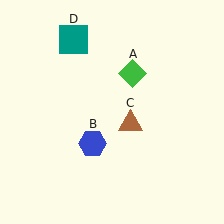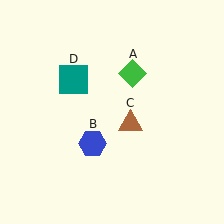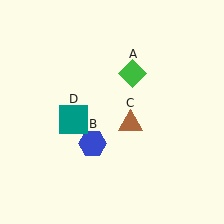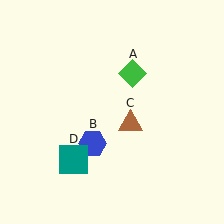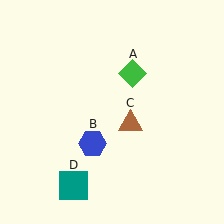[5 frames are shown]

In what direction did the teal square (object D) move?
The teal square (object D) moved down.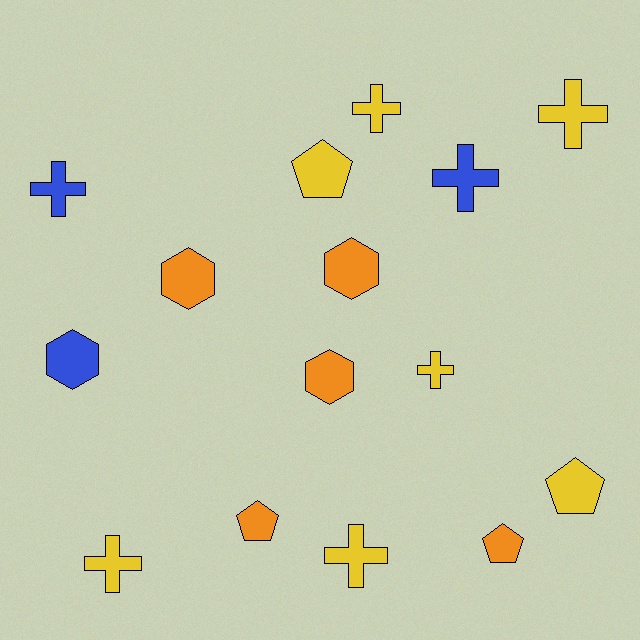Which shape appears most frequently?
Cross, with 7 objects.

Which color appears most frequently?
Yellow, with 7 objects.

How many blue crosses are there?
There are 2 blue crosses.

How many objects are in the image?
There are 15 objects.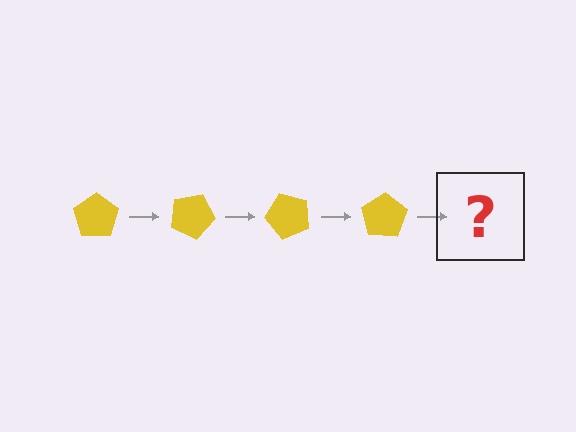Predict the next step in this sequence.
The next step is a yellow pentagon rotated 100 degrees.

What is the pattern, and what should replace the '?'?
The pattern is that the pentagon rotates 25 degrees each step. The '?' should be a yellow pentagon rotated 100 degrees.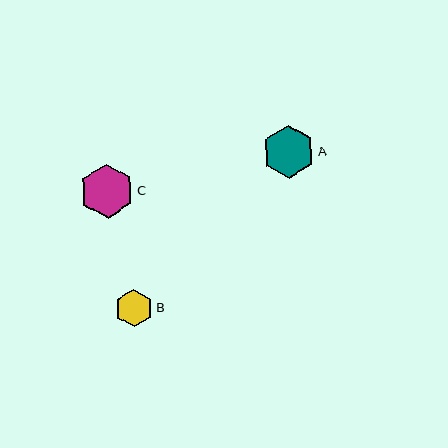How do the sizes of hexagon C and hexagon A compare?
Hexagon C and hexagon A are approximately the same size.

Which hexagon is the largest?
Hexagon C is the largest with a size of approximately 54 pixels.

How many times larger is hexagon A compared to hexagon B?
Hexagon A is approximately 1.4 times the size of hexagon B.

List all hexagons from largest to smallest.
From largest to smallest: C, A, B.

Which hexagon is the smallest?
Hexagon B is the smallest with a size of approximately 38 pixels.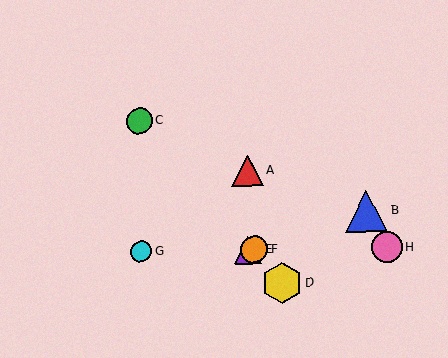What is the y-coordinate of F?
Object F is at y≈250.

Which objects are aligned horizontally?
Objects E, F, G, H are aligned horizontally.